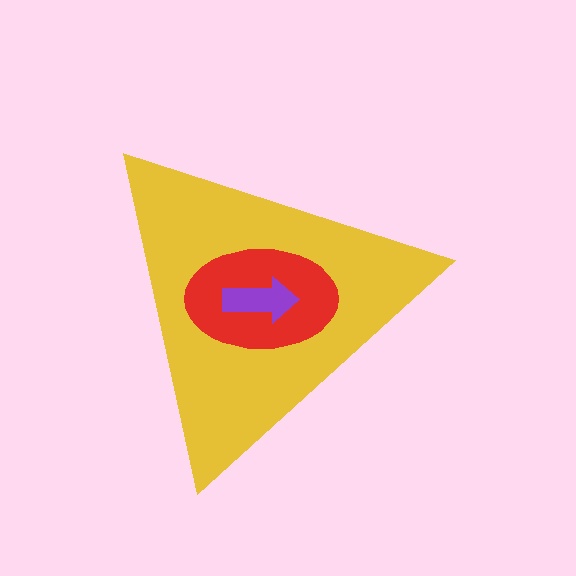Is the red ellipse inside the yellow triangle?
Yes.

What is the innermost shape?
The purple arrow.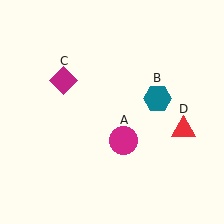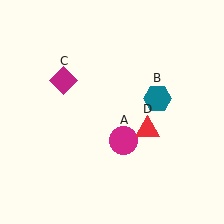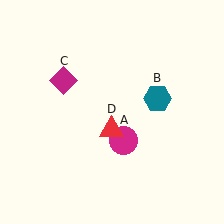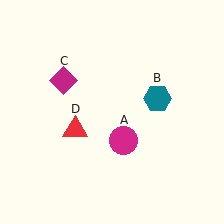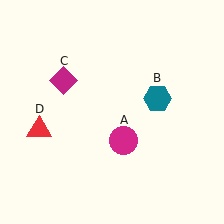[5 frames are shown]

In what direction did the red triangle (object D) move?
The red triangle (object D) moved left.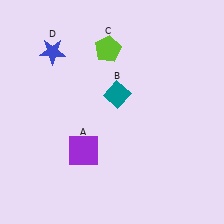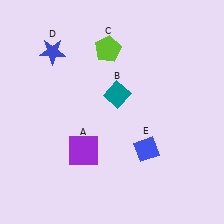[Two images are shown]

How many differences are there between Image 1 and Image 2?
There is 1 difference between the two images.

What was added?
A blue diamond (E) was added in Image 2.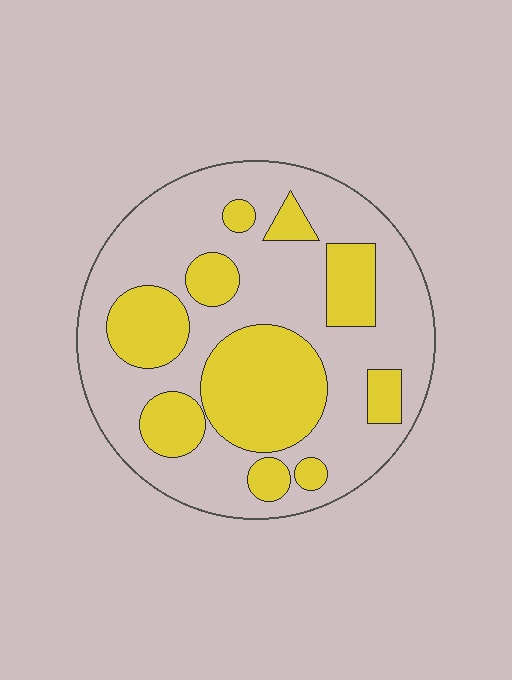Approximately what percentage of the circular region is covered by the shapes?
Approximately 35%.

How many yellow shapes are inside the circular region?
10.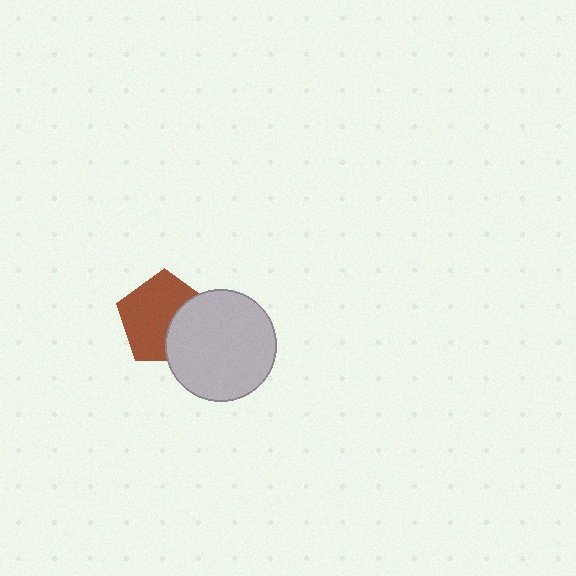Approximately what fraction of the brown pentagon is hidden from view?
Roughly 34% of the brown pentagon is hidden behind the light gray circle.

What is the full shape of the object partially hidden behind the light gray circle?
The partially hidden object is a brown pentagon.